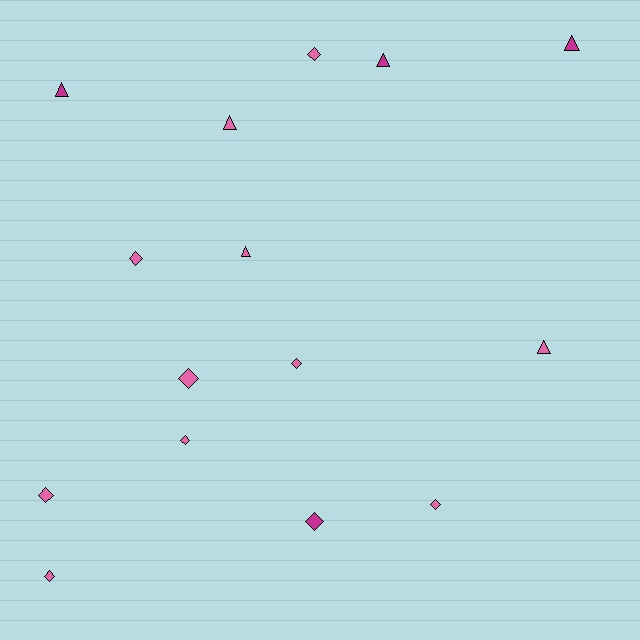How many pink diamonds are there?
There are 8 pink diamonds.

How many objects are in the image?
There are 15 objects.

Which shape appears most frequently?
Diamond, with 9 objects.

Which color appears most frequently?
Pink, with 11 objects.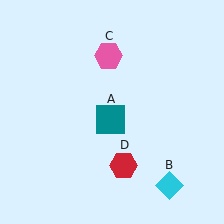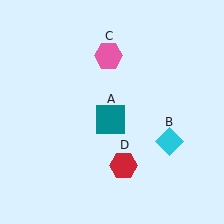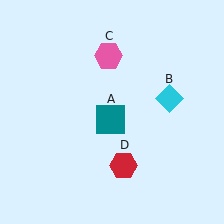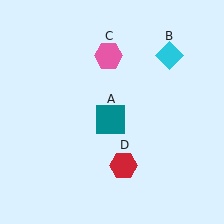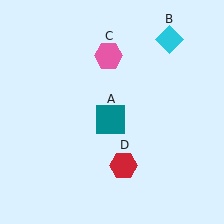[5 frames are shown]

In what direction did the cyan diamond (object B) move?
The cyan diamond (object B) moved up.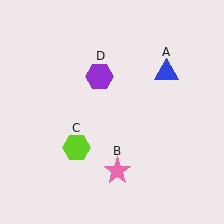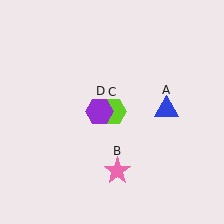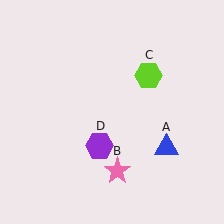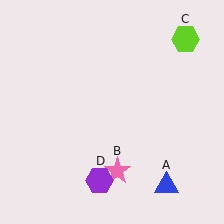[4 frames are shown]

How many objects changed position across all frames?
3 objects changed position: blue triangle (object A), lime hexagon (object C), purple hexagon (object D).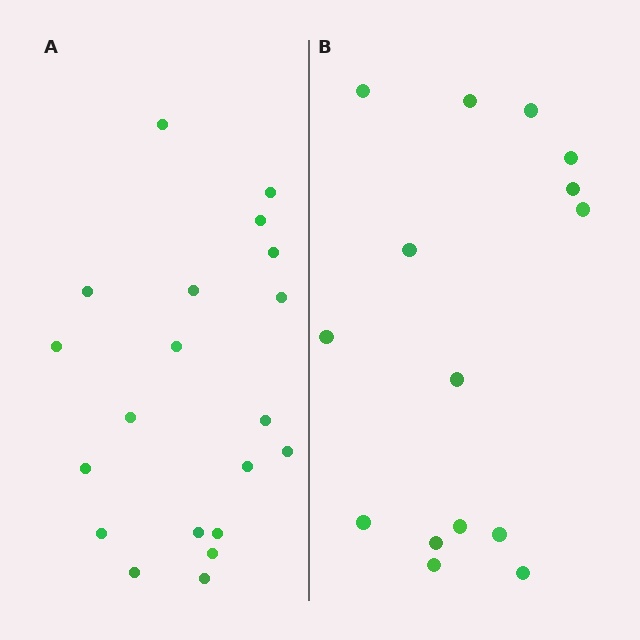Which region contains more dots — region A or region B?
Region A (the left region) has more dots.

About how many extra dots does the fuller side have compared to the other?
Region A has about 5 more dots than region B.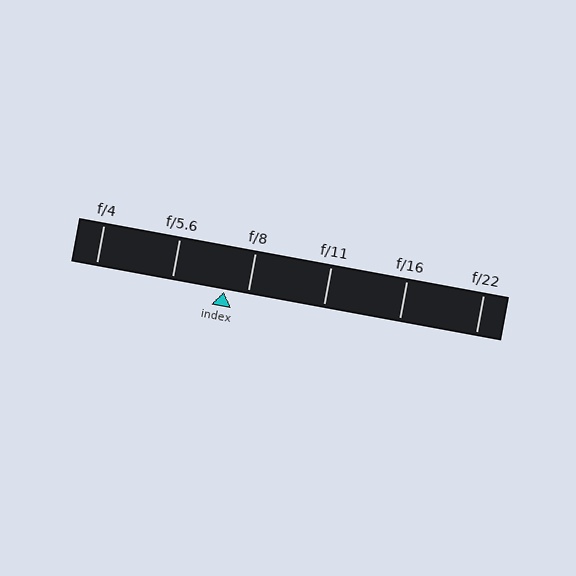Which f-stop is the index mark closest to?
The index mark is closest to f/8.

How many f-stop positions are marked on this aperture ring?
There are 6 f-stop positions marked.